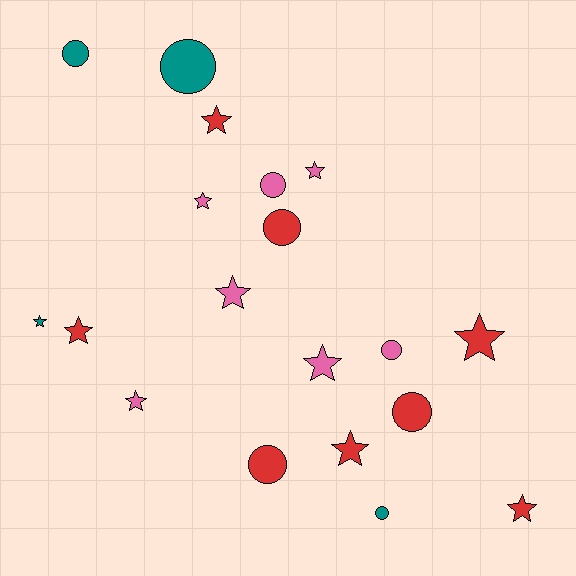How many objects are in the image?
There are 19 objects.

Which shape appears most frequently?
Star, with 11 objects.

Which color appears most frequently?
Red, with 8 objects.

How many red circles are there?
There are 3 red circles.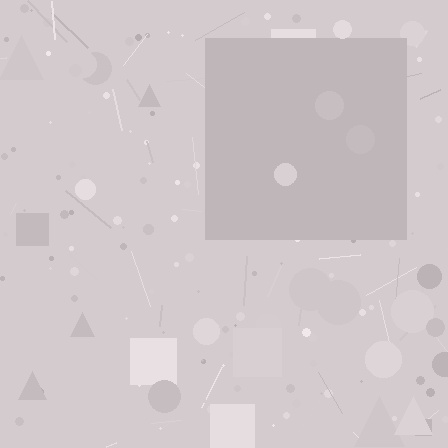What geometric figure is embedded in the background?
A square is embedded in the background.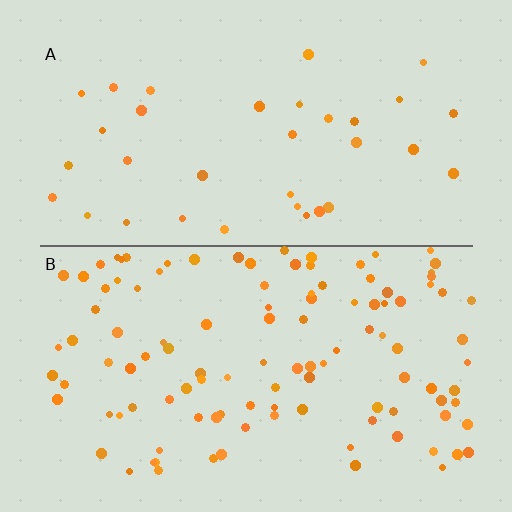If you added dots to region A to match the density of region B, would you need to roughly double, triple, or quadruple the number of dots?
Approximately triple.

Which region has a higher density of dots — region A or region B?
B (the bottom).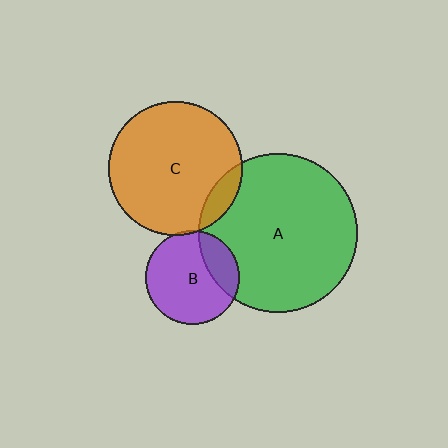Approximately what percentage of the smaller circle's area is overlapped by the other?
Approximately 5%.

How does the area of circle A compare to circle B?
Approximately 2.9 times.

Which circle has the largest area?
Circle A (green).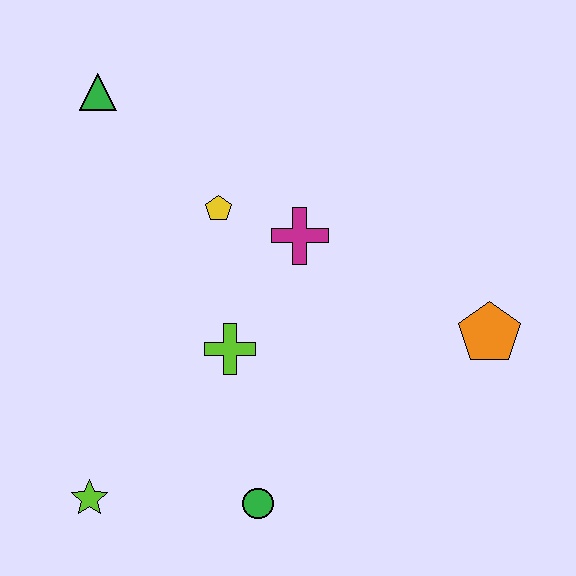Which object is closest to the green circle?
The lime cross is closest to the green circle.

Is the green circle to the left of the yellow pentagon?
No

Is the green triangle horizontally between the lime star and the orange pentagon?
Yes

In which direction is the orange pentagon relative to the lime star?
The orange pentagon is to the right of the lime star.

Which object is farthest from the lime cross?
The green triangle is farthest from the lime cross.